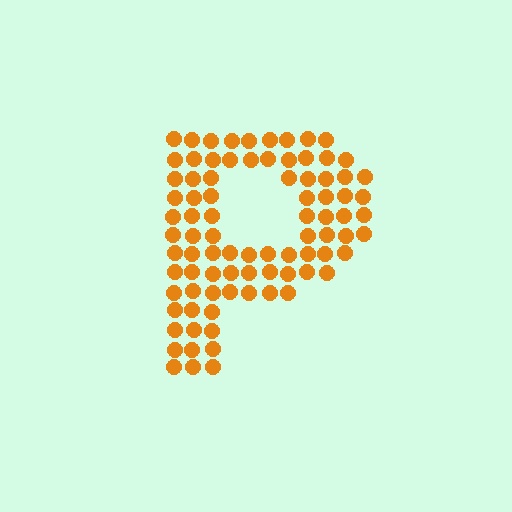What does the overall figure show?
The overall figure shows the letter P.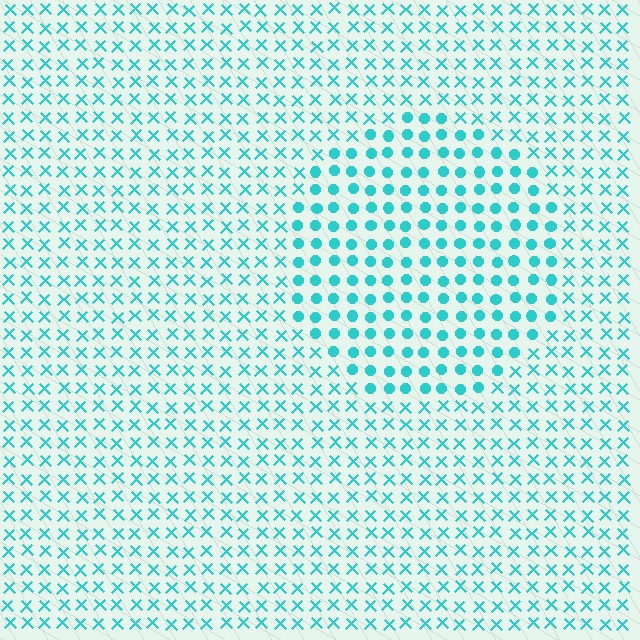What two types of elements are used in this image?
The image uses circles inside the circle region and X marks outside it.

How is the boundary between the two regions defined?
The boundary is defined by a change in element shape: circles inside vs. X marks outside. All elements share the same color and spacing.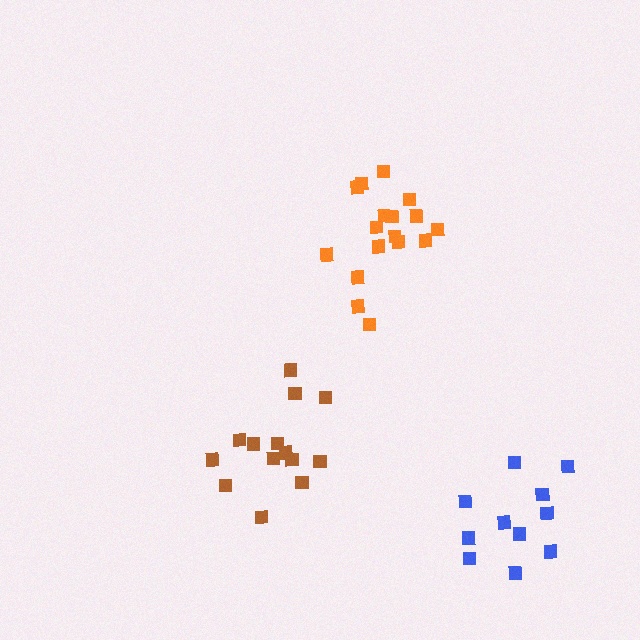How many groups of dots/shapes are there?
There are 3 groups.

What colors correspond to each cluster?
The clusters are colored: orange, brown, blue.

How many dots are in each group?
Group 1: 17 dots, Group 2: 14 dots, Group 3: 11 dots (42 total).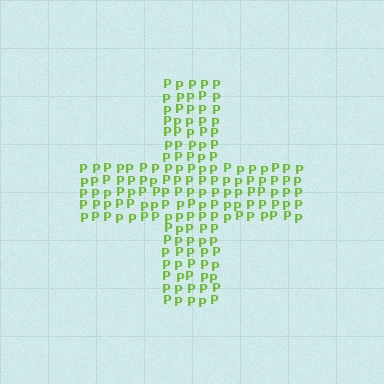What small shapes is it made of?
It is made of small letter P's.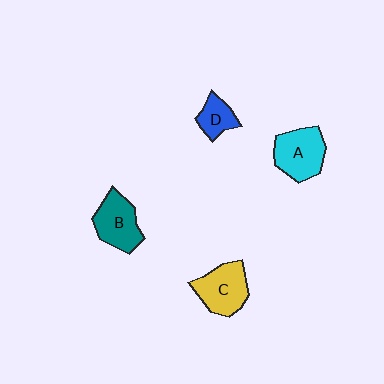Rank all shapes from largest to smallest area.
From largest to smallest: A (cyan), C (yellow), B (teal), D (blue).